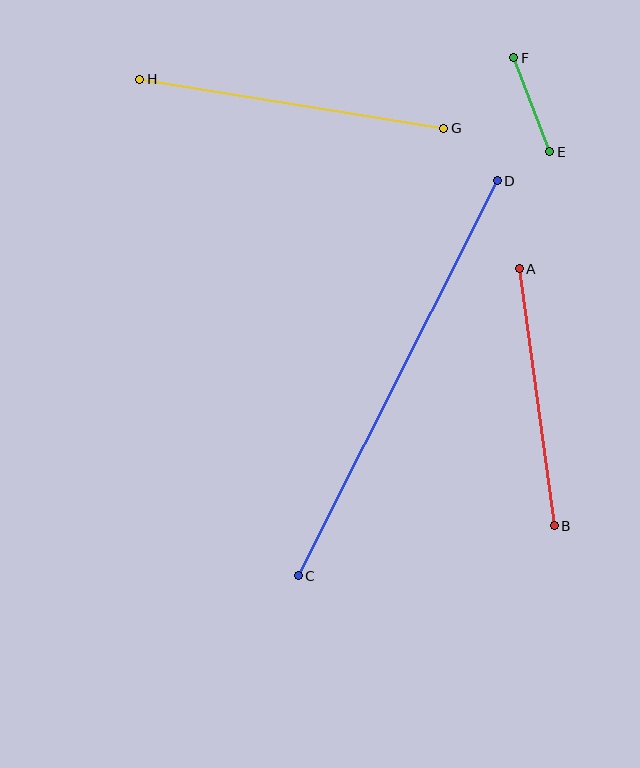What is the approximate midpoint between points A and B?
The midpoint is at approximately (537, 397) pixels.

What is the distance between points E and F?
The distance is approximately 101 pixels.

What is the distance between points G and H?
The distance is approximately 308 pixels.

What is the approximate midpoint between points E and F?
The midpoint is at approximately (532, 105) pixels.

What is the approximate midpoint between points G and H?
The midpoint is at approximately (292, 104) pixels.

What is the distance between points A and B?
The distance is approximately 259 pixels.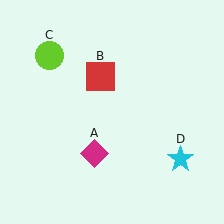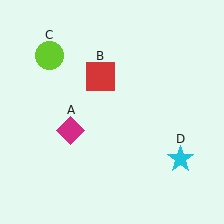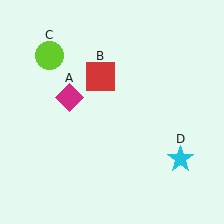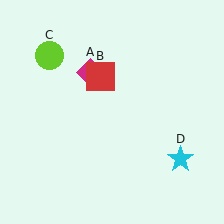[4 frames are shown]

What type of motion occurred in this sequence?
The magenta diamond (object A) rotated clockwise around the center of the scene.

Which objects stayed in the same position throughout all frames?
Red square (object B) and lime circle (object C) and cyan star (object D) remained stationary.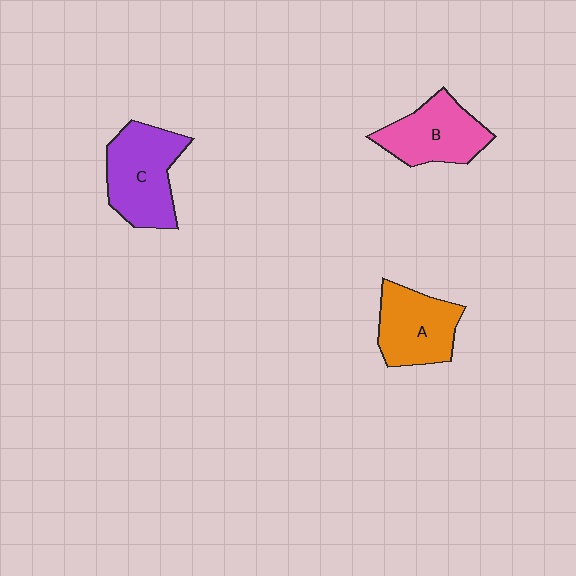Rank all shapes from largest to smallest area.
From largest to smallest: C (purple), B (pink), A (orange).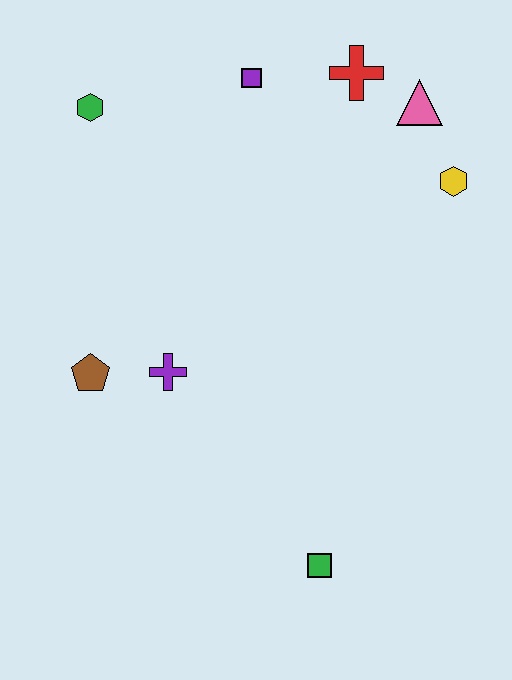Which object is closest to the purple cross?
The brown pentagon is closest to the purple cross.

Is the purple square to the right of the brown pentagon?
Yes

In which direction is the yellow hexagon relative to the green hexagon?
The yellow hexagon is to the right of the green hexagon.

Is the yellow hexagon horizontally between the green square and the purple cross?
No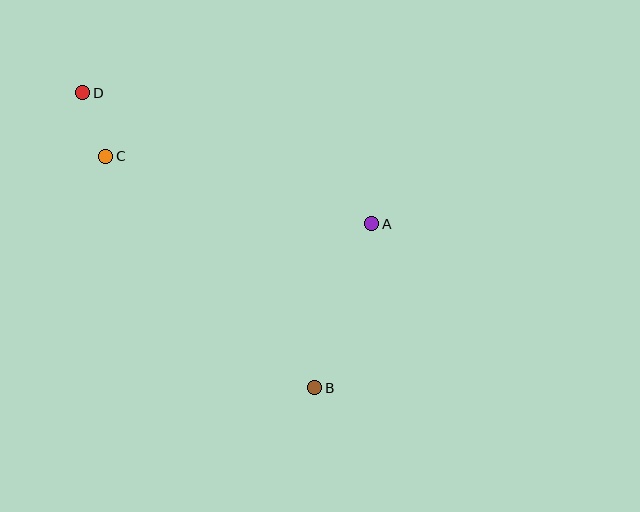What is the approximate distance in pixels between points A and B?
The distance between A and B is approximately 174 pixels.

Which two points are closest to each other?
Points C and D are closest to each other.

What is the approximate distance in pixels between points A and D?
The distance between A and D is approximately 318 pixels.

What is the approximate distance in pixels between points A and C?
The distance between A and C is approximately 274 pixels.